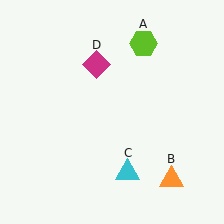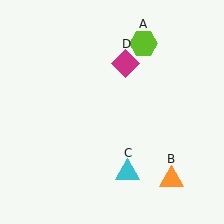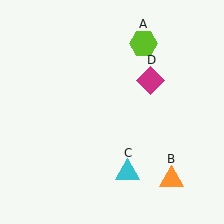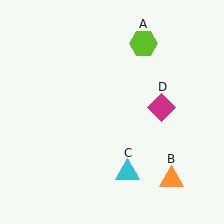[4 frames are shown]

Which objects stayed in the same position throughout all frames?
Lime hexagon (object A) and orange triangle (object B) and cyan triangle (object C) remained stationary.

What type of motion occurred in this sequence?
The magenta diamond (object D) rotated clockwise around the center of the scene.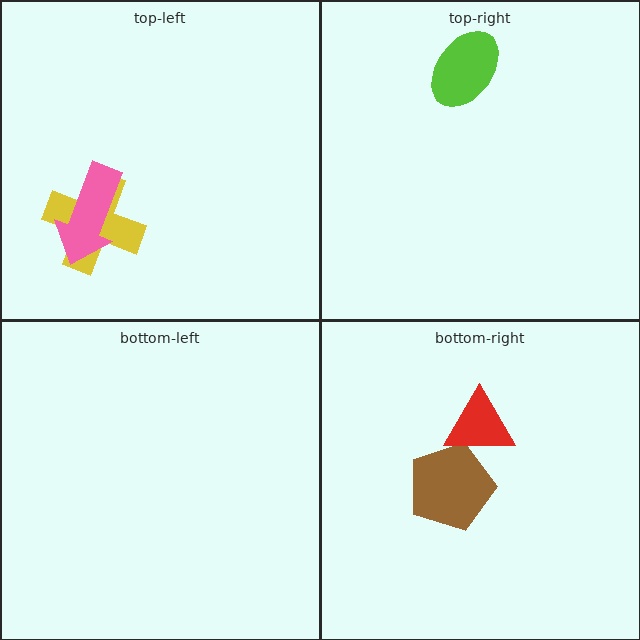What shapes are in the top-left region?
The yellow cross, the pink arrow.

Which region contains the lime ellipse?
The top-right region.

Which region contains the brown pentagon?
The bottom-right region.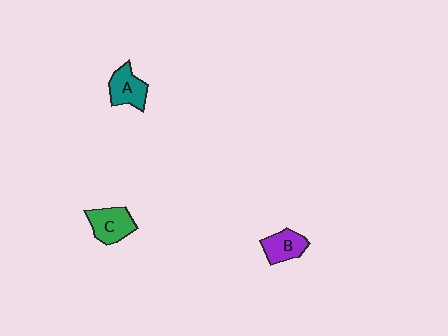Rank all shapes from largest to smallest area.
From largest to smallest: C (green), A (teal), B (purple).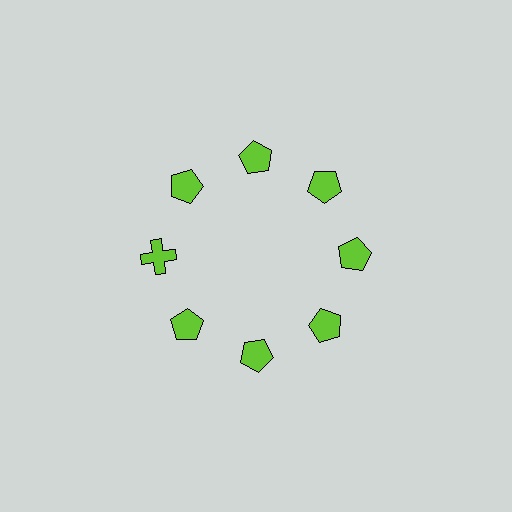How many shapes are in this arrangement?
There are 8 shapes arranged in a ring pattern.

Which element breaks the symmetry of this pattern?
The lime cross at roughly the 9 o'clock position breaks the symmetry. All other shapes are lime pentagons.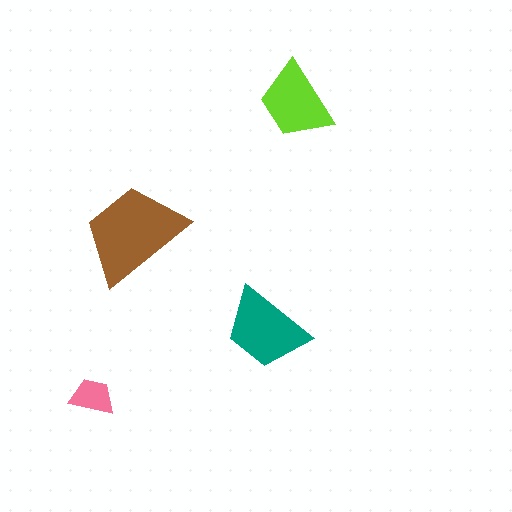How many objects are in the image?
There are 4 objects in the image.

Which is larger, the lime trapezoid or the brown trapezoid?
The brown one.